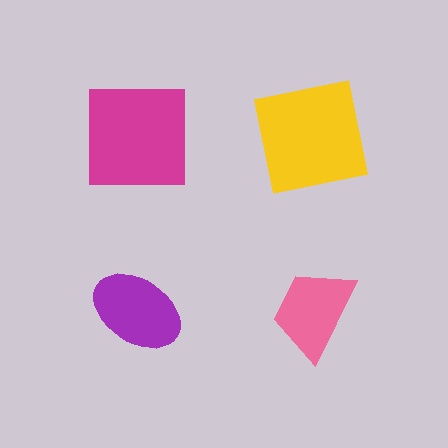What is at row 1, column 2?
A yellow square.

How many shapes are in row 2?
2 shapes.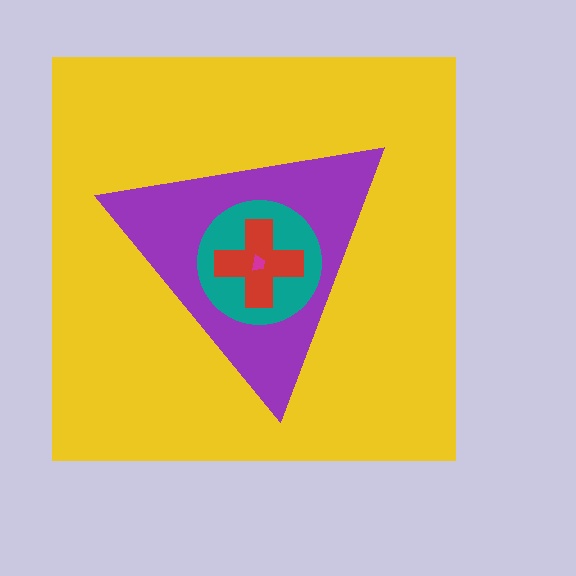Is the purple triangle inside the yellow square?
Yes.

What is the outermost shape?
The yellow square.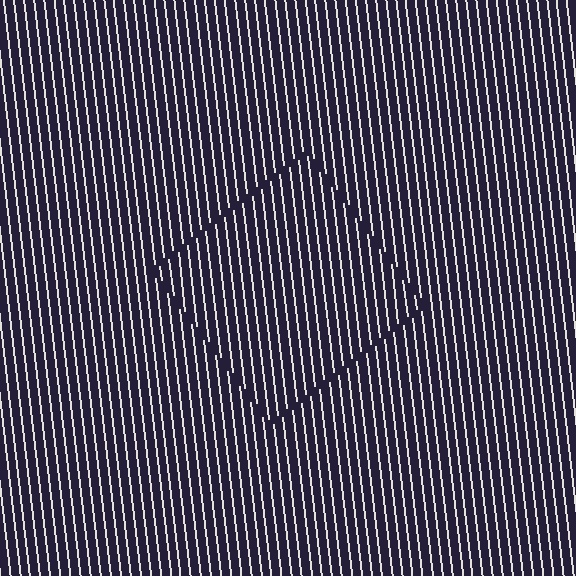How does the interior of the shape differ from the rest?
The interior of the shape contains the same grating, shifted by half a period — the contour is defined by the phase discontinuity where line-ends from the inner and outer gratings abut.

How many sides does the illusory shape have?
4 sides — the line-ends trace a square.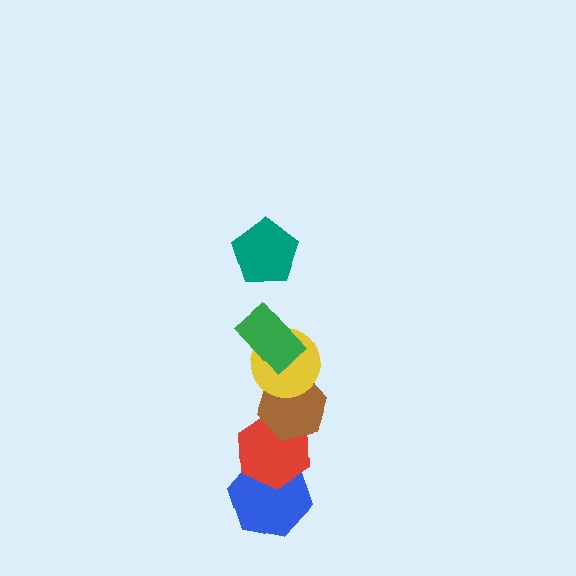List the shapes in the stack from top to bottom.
From top to bottom: the teal pentagon, the green rectangle, the yellow circle, the brown hexagon, the red hexagon, the blue hexagon.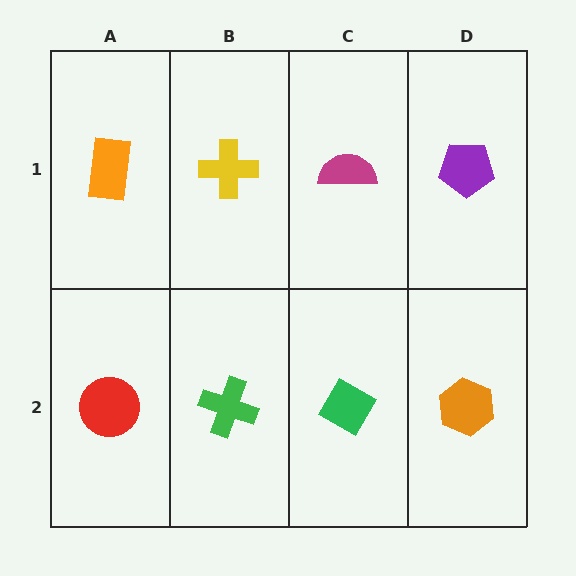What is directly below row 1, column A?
A red circle.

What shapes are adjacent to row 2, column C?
A magenta semicircle (row 1, column C), a green cross (row 2, column B), an orange hexagon (row 2, column D).